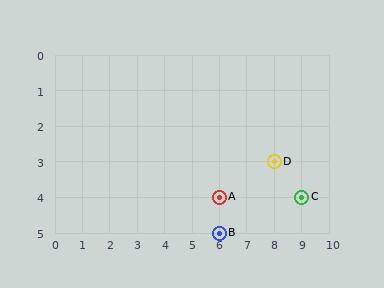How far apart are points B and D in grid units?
Points B and D are 2 columns and 2 rows apart (about 2.8 grid units diagonally).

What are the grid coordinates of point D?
Point D is at grid coordinates (8, 3).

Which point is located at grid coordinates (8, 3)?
Point D is at (8, 3).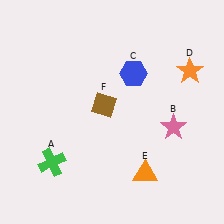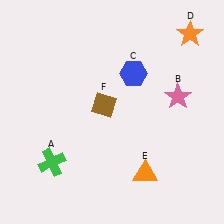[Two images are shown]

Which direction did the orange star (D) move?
The orange star (D) moved up.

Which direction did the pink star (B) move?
The pink star (B) moved up.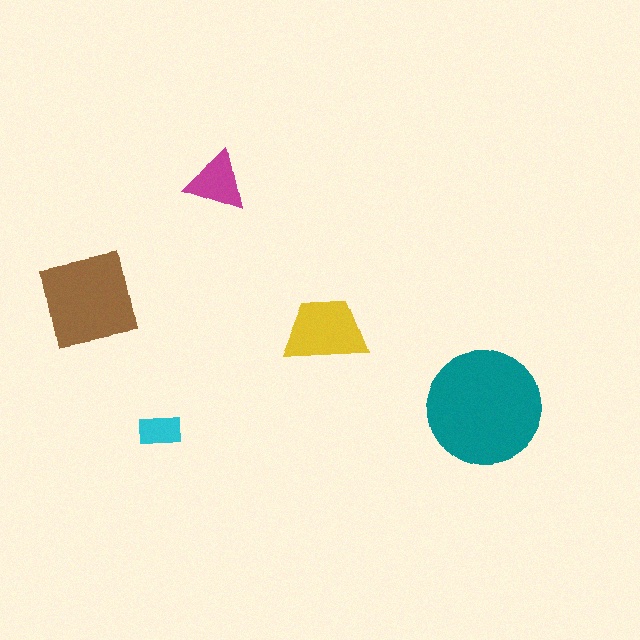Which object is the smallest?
The cyan rectangle.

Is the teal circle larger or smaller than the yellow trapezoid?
Larger.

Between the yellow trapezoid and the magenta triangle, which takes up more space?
The yellow trapezoid.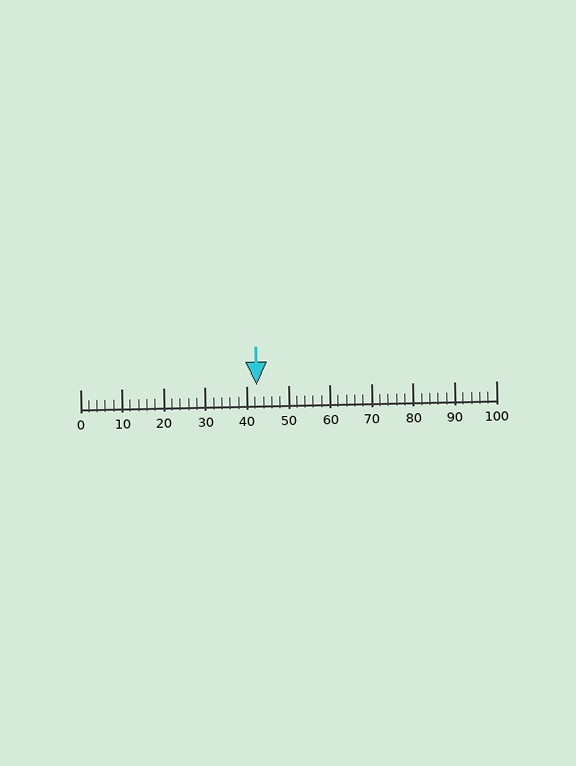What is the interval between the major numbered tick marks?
The major tick marks are spaced 10 units apart.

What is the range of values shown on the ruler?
The ruler shows values from 0 to 100.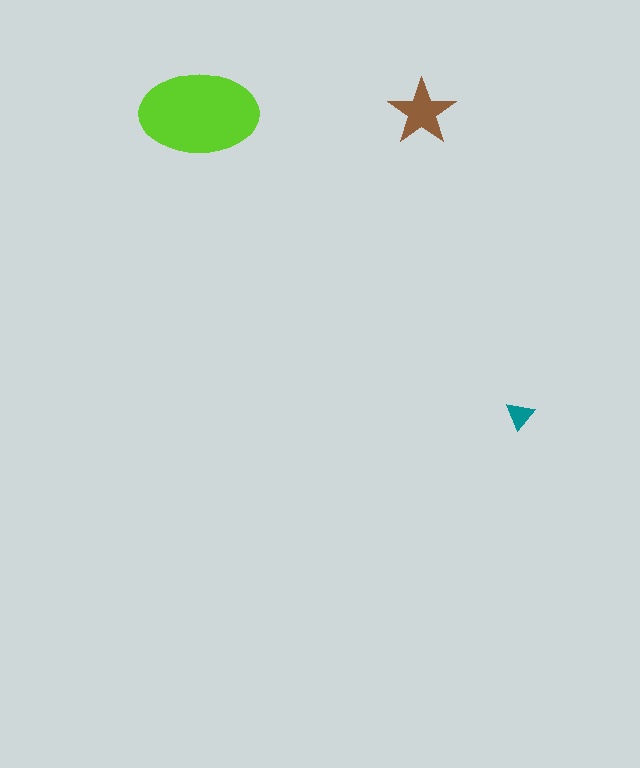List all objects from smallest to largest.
The teal triangle, the brown star, the lime ellipse.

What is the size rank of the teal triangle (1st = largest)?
3rd.